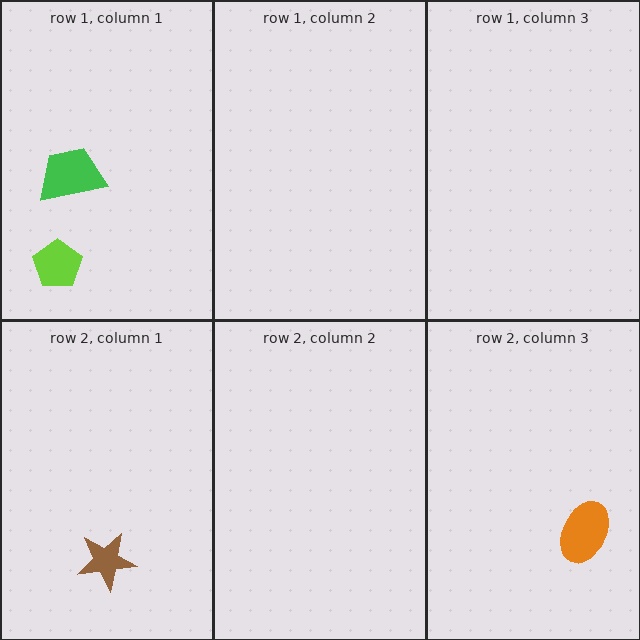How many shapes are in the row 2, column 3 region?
1.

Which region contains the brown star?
The row 2, column 1 region.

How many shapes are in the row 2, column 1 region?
1.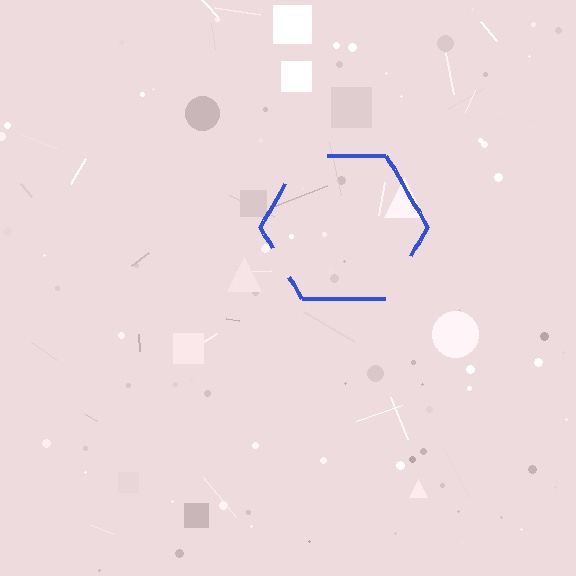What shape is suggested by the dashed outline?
The dashed outline suggests a hexagon.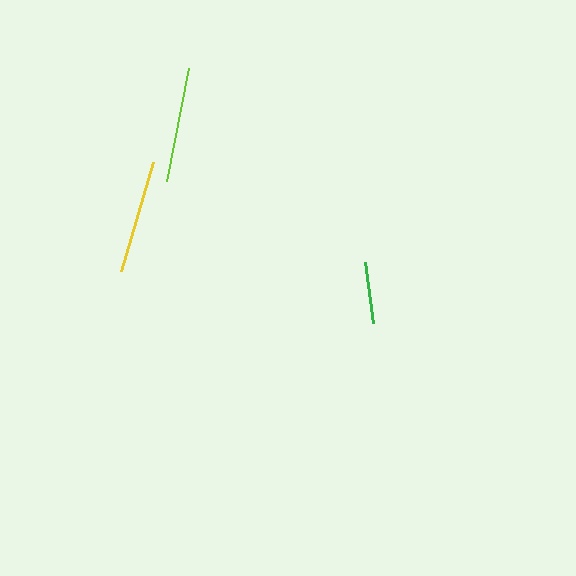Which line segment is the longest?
The lime line is the longest at approximately 115 pixels.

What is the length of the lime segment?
The lime segment is approximately 115 pixels long.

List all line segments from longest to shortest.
From longest to shortest: lime, yellow, green.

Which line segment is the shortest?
The green line is the shortest at approximately 61 pixels.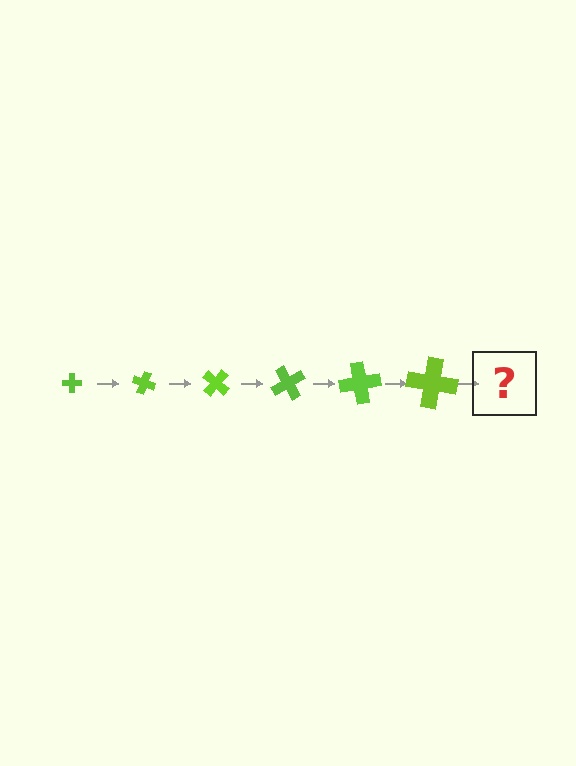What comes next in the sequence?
The next element should be a cross, larger than the previous one and rotated 120 degrees from the start.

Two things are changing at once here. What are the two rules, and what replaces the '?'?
The two rules are that the cross grows larger each step and it rotates 20 degrees each step. The '?' should be a cross, larger than the previous one and rotated 120 degrees from the start.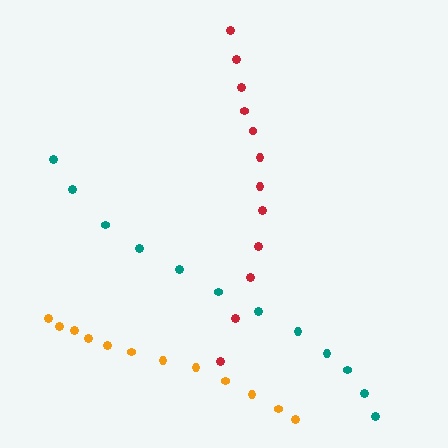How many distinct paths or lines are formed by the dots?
There are 3 distinct paths.